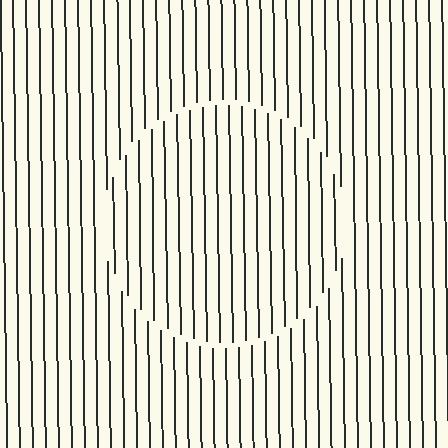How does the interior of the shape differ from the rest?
The interior of the shape contains the same grating, shifted by half a period — the contour is defined by the phase discontinuity where line-ends from the inner and outer gratings abut.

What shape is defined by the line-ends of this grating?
An illusory circle. The interior of the shape contains the same grating, shifted by half a period — the contour is defined by the phase discontinuity where line-ends from the inner and outer gratings abut.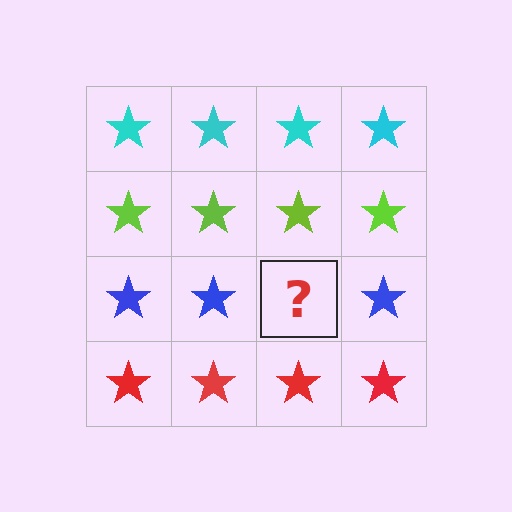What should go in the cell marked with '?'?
The missing cell should contain a blue star.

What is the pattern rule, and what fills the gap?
The rule is that each row has a consistent color. The gap should be filled with a blue star.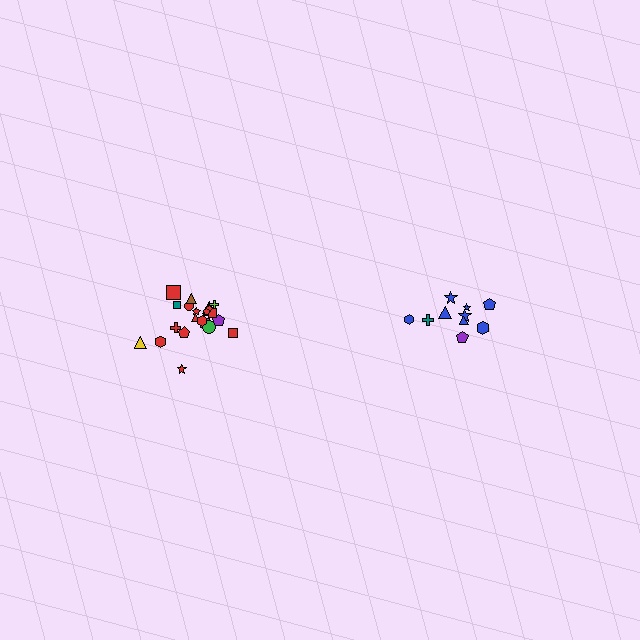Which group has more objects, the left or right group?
The left group.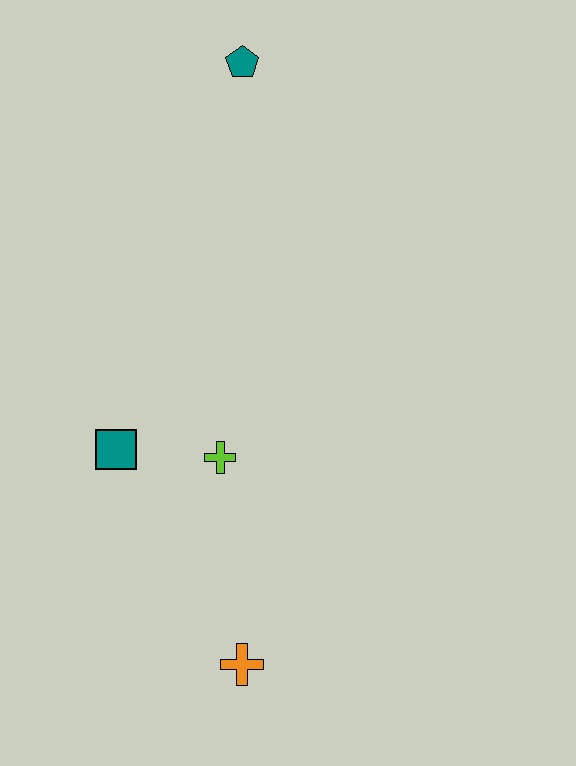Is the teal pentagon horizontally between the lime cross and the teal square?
No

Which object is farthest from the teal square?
The teal pentagon is farthest from the teal square.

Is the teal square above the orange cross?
Yes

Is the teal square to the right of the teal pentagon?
No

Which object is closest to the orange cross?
The lime cross is closest to the orange cross.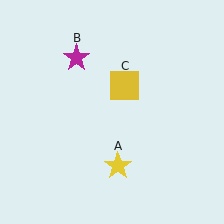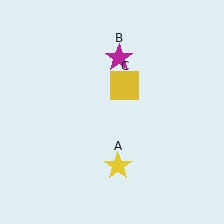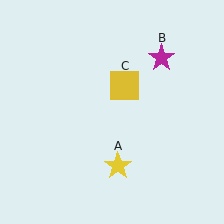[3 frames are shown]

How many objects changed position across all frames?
1 object changed position: magenta star (object B).